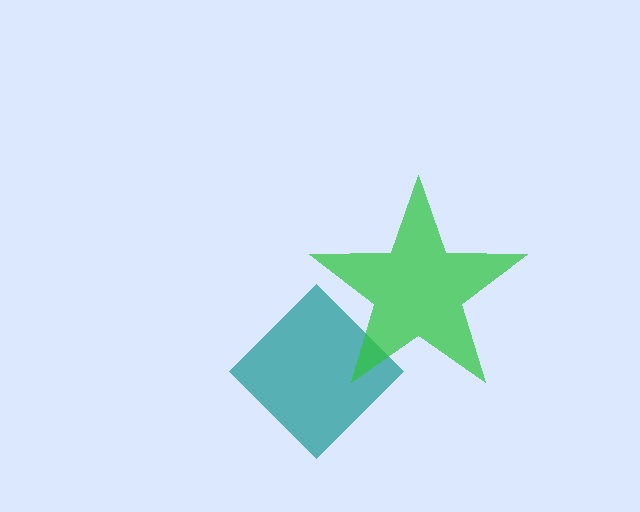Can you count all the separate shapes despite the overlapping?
Yes, there are 2 separate shapes.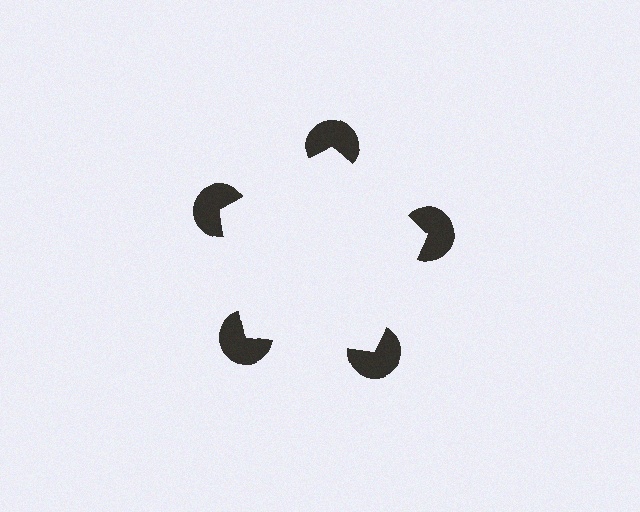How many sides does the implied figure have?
5 sides.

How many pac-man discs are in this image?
There are 5 — one at each vertex of the illusory pentagon.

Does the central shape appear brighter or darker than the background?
It typically appears slightly brighter than the background, even though no actual brightness change is drawn.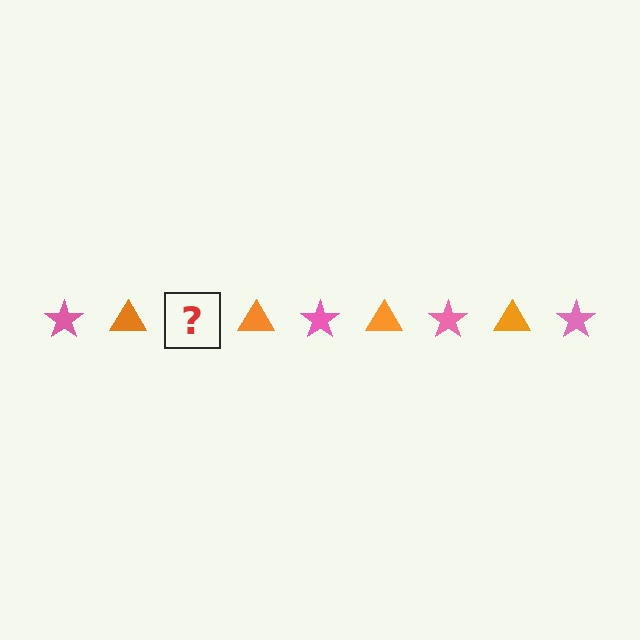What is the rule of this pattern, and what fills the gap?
The rule is that the pattern alternates between pink star and orange triangle. The gap should be filled with a pink star.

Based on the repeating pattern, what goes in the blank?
The blank should be a pink star.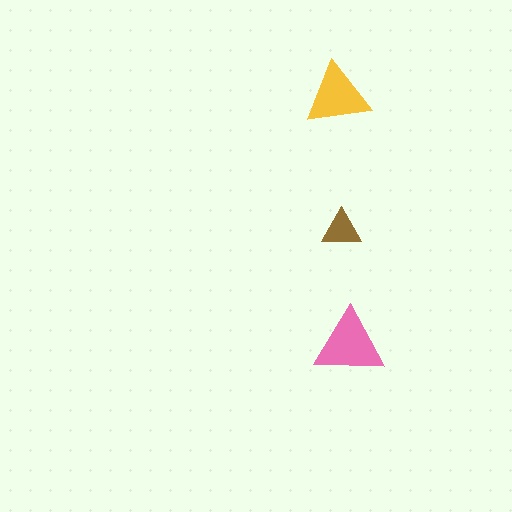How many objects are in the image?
There are 3 objects in the image.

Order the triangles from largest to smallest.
the pink one, the yellow one, the brown one.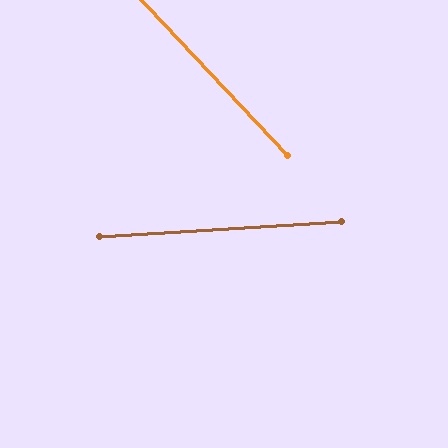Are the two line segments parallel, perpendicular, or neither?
Neither parallel nor perpendicular — they differ by about 51°.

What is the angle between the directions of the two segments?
Approximately 51 degrees.